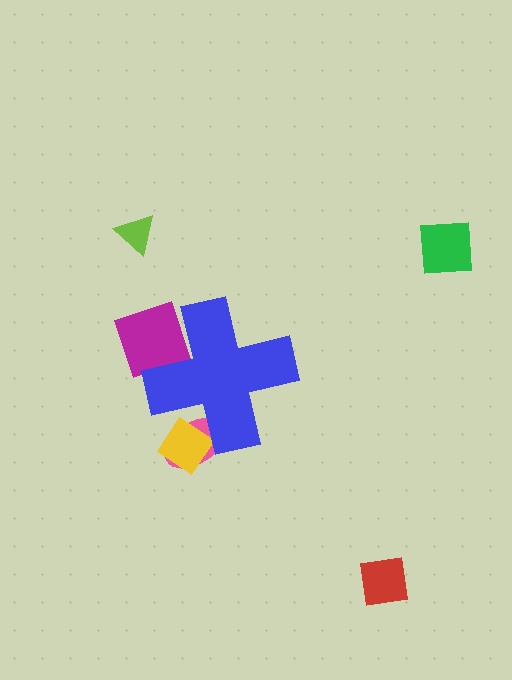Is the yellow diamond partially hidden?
Yes, the yellow diamond is partially hidden behind the blue cross.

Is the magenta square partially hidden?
Yes, the magenta square is partially hidden behind the blue cross.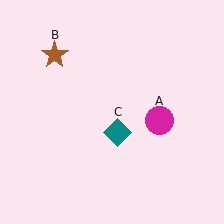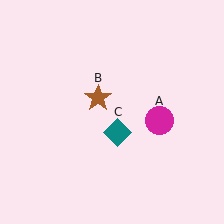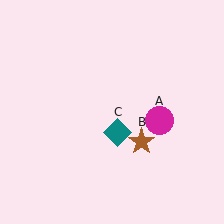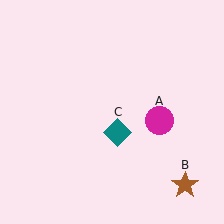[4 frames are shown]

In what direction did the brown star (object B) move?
The brown star (object B) moved down and to the right.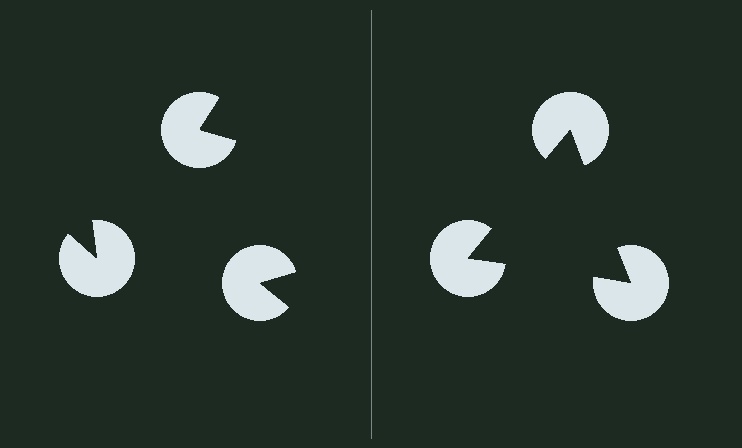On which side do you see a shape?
An illusory triangle appears on the right side. On the left side the wedge cuts are rotated, so no coherent shape forms.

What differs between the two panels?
The pac-man discs are positioned identically on both sides; only the wedge orientations differ. On the right they align to a triangle; on the left they are misaligned.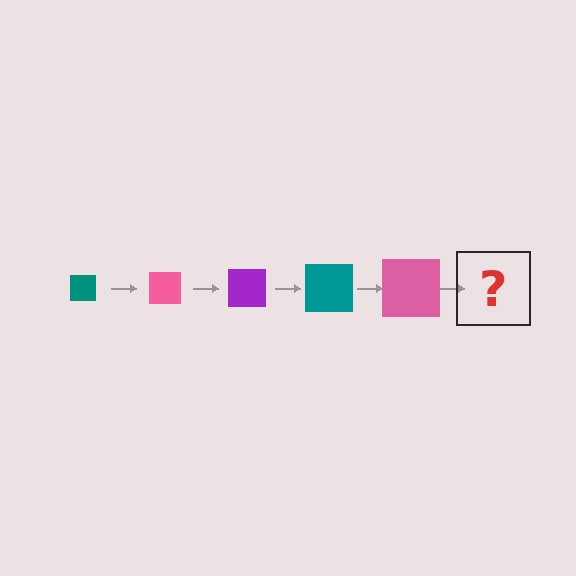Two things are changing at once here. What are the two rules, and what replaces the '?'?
The two rules are that the square grows larger each step and the color cycles through teal, pink, and purple. The '?' should be a purple square, larger than the previous one.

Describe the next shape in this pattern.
It should be a purple square, larger than the previous one.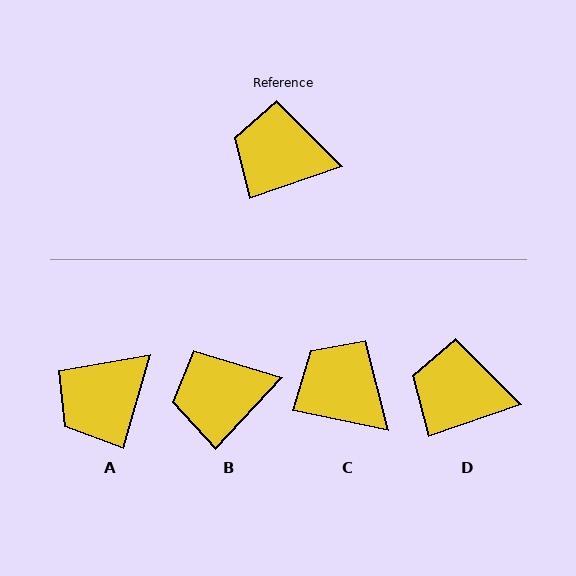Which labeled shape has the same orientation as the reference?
D.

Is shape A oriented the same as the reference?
No, it is off by about 55 degrees.